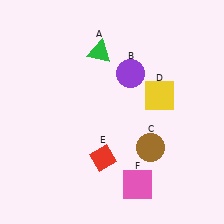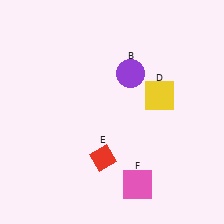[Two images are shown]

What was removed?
The green triangle (A), the brown circle (C) were removed in Image 2.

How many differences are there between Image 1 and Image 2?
There are 2 differences between the two images.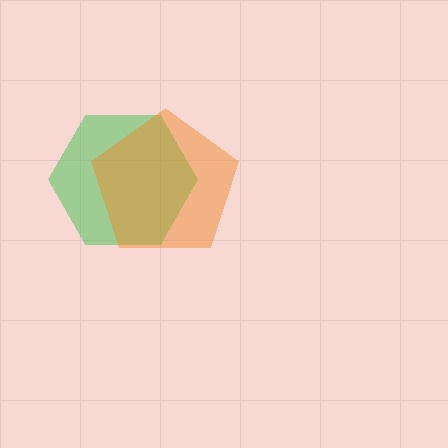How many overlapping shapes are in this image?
There are 2 overlapping shapes in the image.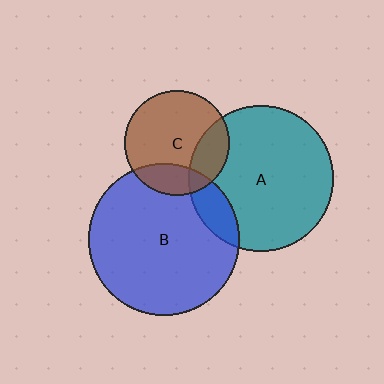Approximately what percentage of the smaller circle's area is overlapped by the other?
Approximately 20%.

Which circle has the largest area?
Circle B (blue).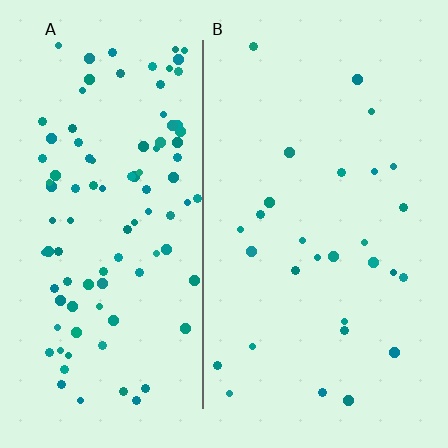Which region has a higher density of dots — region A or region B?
A (the left).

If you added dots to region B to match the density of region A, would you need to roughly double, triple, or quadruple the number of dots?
Approximately quadruple.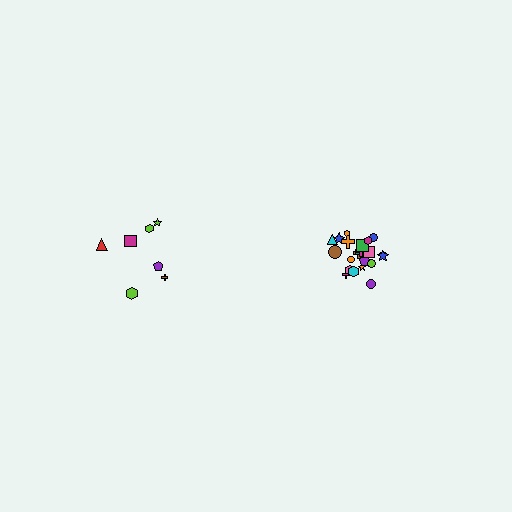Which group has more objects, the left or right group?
The right group.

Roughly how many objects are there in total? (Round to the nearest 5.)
Roughly 30 objects in total.